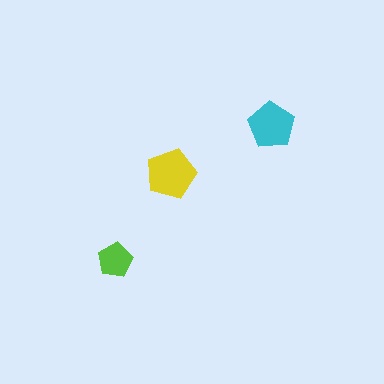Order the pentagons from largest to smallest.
the yellow one, the cyan one, the lime one.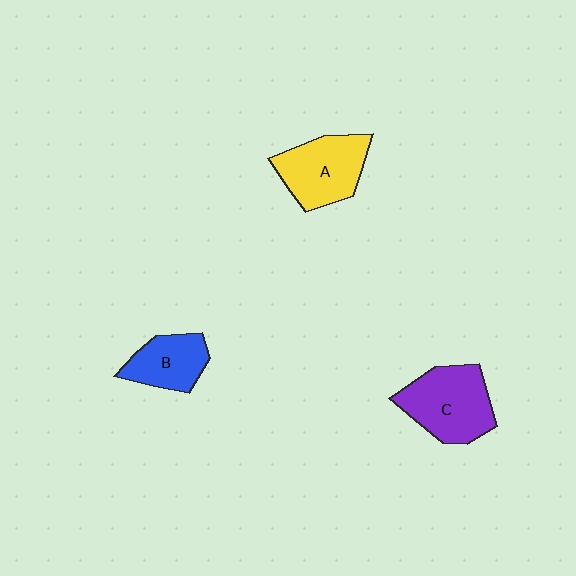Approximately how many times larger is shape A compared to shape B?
Approximately 1.4 times.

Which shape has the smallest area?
Shape B (blue).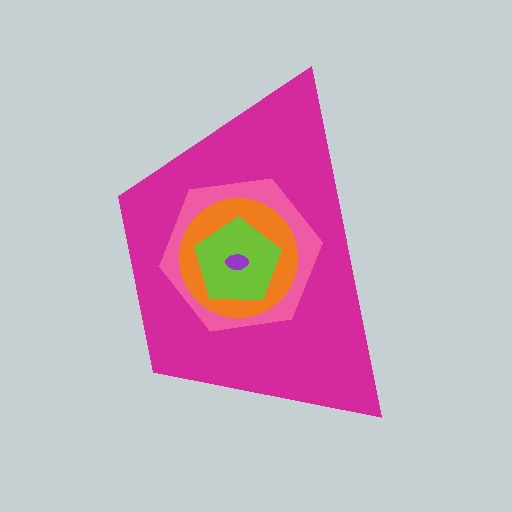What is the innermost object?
The purple ellipse.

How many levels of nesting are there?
5.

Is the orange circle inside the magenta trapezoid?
Yes.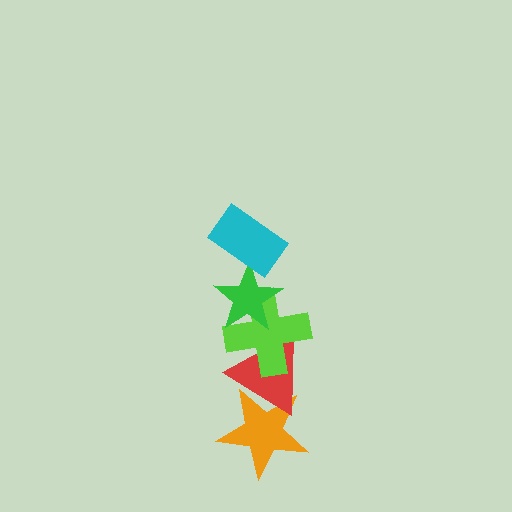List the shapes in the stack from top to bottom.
From top to bottom: the cyan rectangle, the green star, the lime cross, the red triangle, the orange star.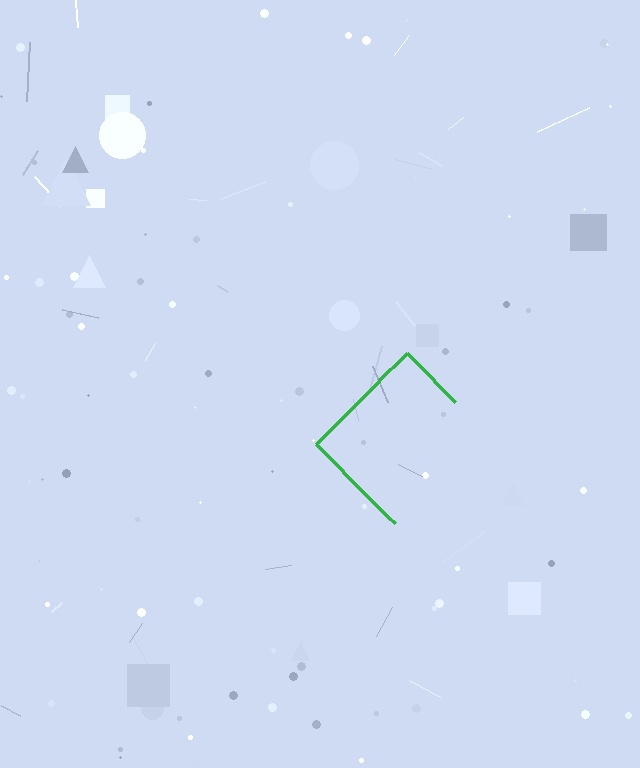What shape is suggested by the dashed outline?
The dashed outline suggests a diamond.